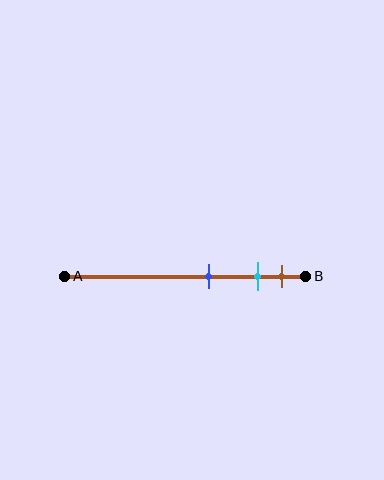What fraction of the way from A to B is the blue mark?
The blue mark is approximately 60% (0.6) of the way from A to B.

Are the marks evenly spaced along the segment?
No, the marks are not evenly spaced.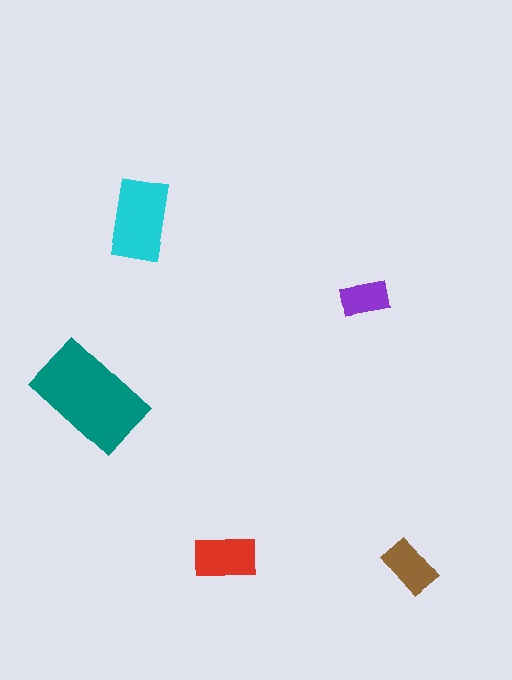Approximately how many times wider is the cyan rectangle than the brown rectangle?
About 1.5 times wider.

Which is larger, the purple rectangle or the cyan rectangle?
The cyan one.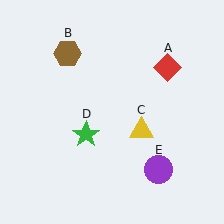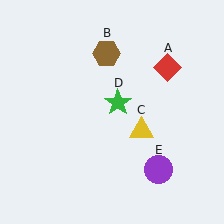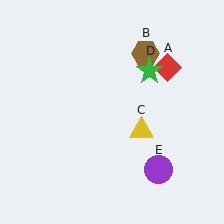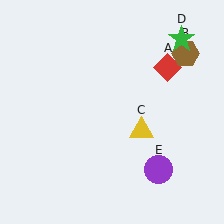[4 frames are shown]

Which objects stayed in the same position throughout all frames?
Red diamond (object A) and yellow triangle (object C) and purple circle (object E) remained stationary.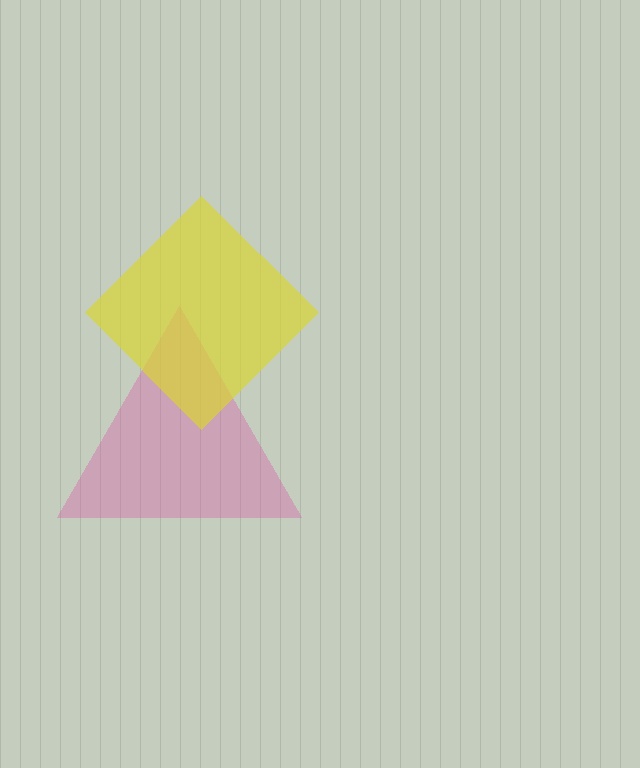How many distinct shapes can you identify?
There are 2 distinct shapes: a pink triangle, a yellow diamond.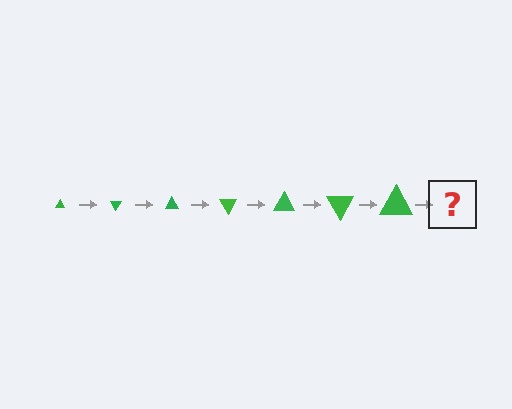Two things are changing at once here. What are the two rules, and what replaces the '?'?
The two rules are that the triangle grows larger each step and it rotates 60 degrees each step. The '?' should be a triangle, larger than the previous one and rotated 420 degrees from the start.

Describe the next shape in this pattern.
It should be a triangle, larger than the previous one and rotated 420 degrees from the start.